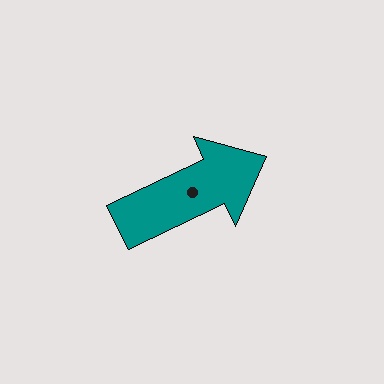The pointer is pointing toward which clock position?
Roughly 2 o'clock.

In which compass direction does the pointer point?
Northeast.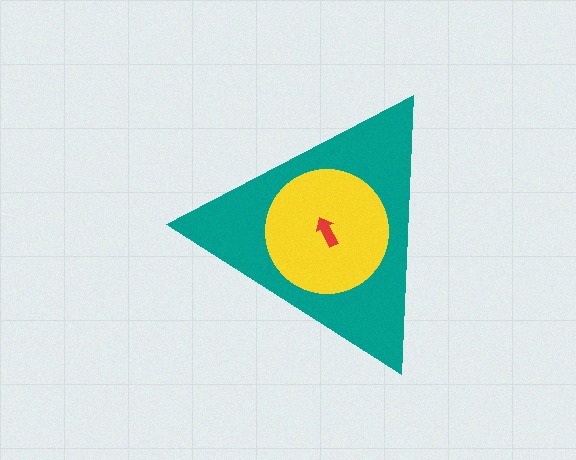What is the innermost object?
The red arrow.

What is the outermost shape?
The teal triangle.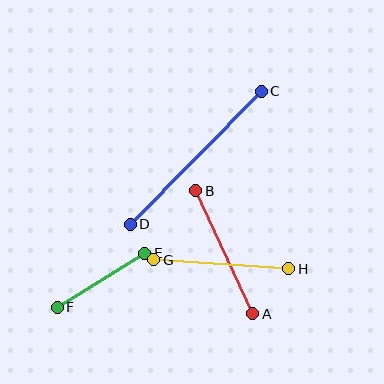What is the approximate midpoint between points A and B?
The midpoint is at approximately (224, 252) pixels.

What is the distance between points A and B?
The distance is approximately 136 pixels.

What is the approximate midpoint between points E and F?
The midpoint is at approximately (101, 280) pixels.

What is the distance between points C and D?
The distance is approximately 187 pixels.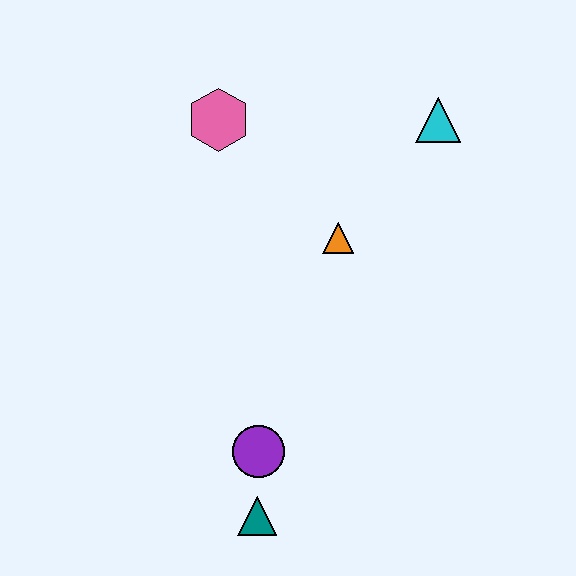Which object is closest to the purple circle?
The teal triangle is closest to the purple circle.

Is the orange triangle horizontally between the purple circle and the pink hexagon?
No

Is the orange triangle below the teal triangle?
No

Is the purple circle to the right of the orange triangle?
No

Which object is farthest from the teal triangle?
The cyan triangle is farthest from the teal triangle.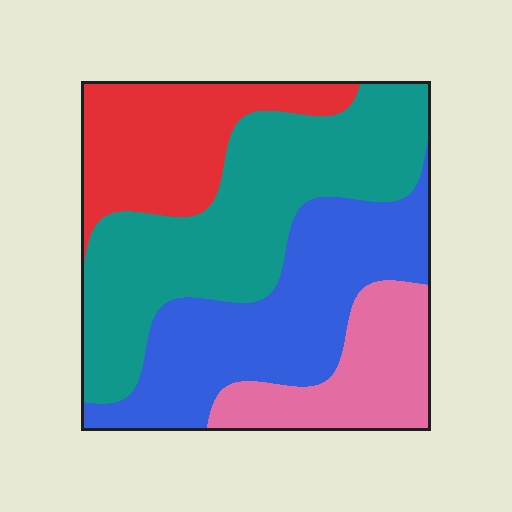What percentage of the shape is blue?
Blue takes up between a sixth and a third of the shape.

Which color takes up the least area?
Pink, at roughly 15%.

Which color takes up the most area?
Teal, at roughly 35%.